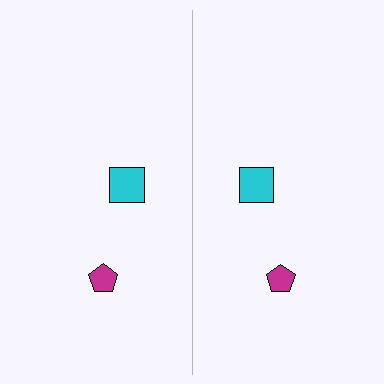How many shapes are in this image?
There are 4 shapes in this image.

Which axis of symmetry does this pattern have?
The pattern has a vertical axis of symmetry running through the center of the image.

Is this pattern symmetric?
Yes, this pattern has bilateral (reflection) symmetry.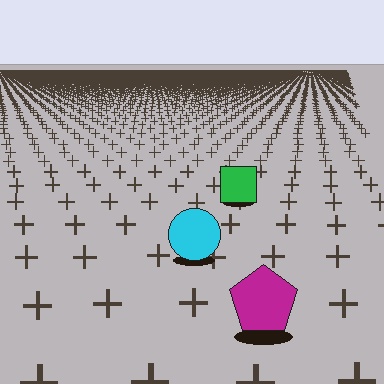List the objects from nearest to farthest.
From nearest to farthest: the magenta pentagon, the cyan circle, the green square.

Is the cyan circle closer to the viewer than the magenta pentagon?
No. The magenta pentagon is closer — you can tell from the texture gradient: the ground texture is coarser near it.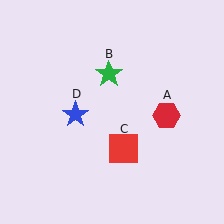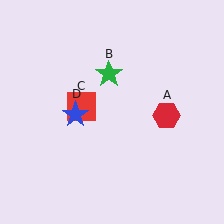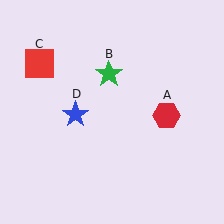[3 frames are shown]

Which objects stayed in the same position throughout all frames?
Red hexagon (object A) and green star (object B) and blue star (object D) remained stationary.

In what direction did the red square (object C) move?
The red square (object C) moved up and to the left.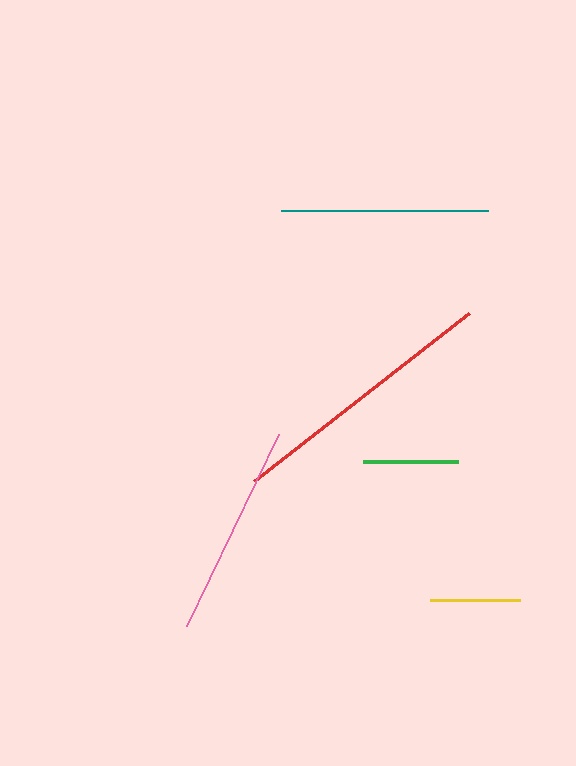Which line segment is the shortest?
The yellow line is the shortest at approximately 90 pixels.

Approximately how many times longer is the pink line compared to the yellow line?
The pink line is approximately 2.4 times the length of the yellow line.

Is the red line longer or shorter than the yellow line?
The red line is longer than the yellow line.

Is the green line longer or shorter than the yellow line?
The green line is longer than the yellow line.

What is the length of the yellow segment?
The yellow segment is approximately 90 pixels long.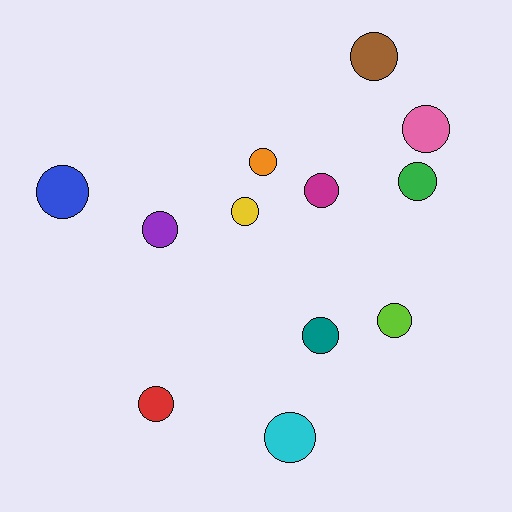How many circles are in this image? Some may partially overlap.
There are 12 circles.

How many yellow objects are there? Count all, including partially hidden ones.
There is 1 yellow object.